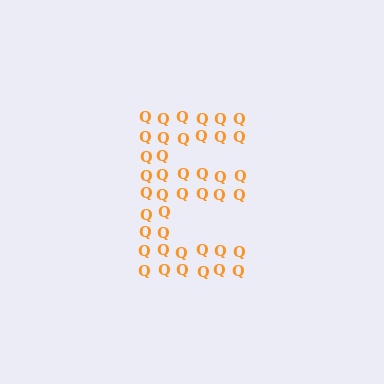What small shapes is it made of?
It is made of small letter Q's.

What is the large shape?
The large shape is the letter E.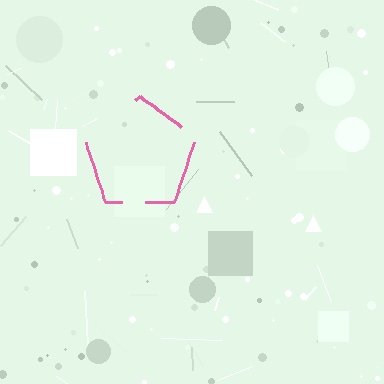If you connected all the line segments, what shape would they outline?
They would outline a pentagon.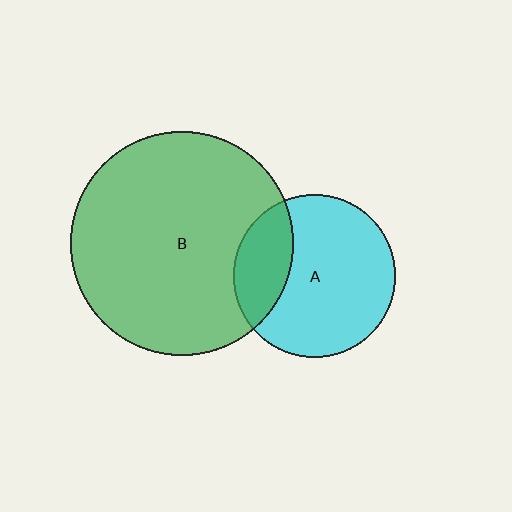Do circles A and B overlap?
Yes.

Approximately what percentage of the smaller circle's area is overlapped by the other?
Approximately 25%.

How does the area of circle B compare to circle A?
Approximately 1.9 times.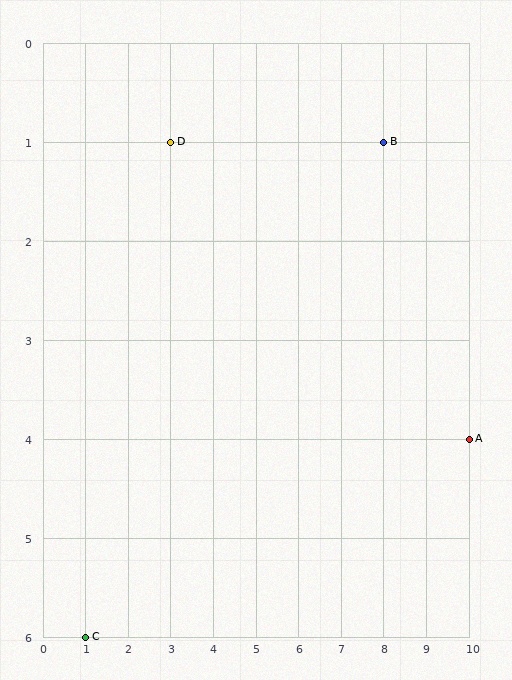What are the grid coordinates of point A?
Point A is at grid coordinates (10, 4).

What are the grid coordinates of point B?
Point B is at grid coordinates (8, 1).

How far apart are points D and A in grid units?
Points D and A are 7 columns and 3 rows apart (about 7.6 grid units diagonally).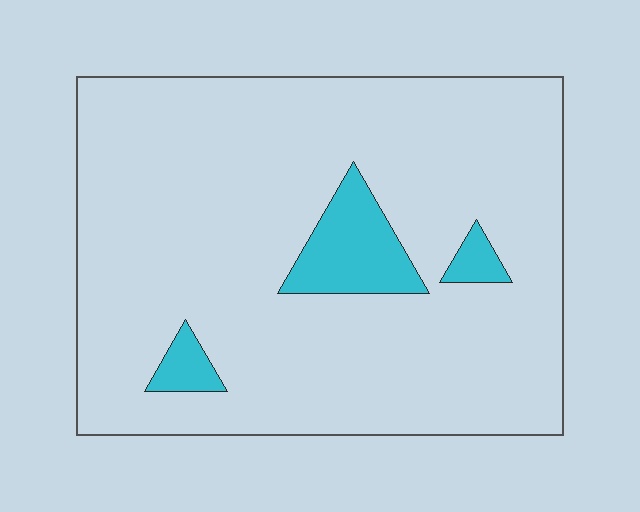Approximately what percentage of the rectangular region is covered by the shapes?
Approximately 10%.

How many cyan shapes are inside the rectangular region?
3.